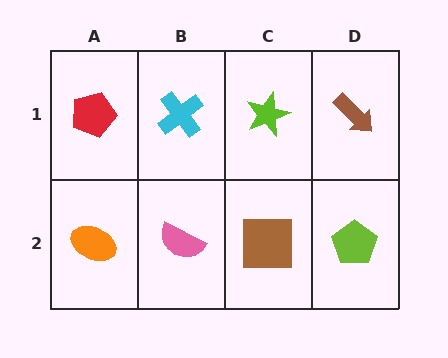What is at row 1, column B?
A cyan cross.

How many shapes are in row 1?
4 shapes.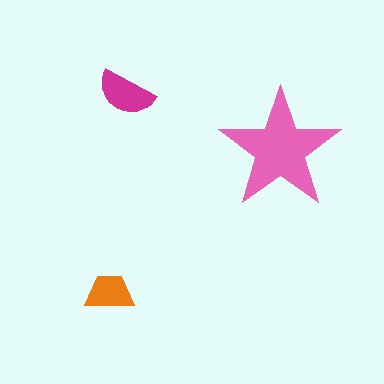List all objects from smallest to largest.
The orange trapezoid, the magenta semicircle, the pink star.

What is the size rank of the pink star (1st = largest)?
1st.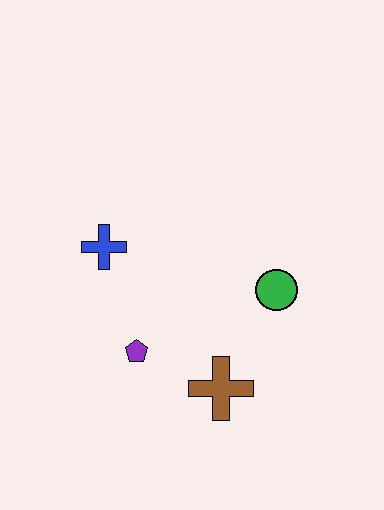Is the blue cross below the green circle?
No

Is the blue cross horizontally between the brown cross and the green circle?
No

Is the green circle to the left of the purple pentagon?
No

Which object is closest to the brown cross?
The purple pentagon is closest to the brown cross.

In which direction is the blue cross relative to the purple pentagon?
The blue cross is above the purple pentagon.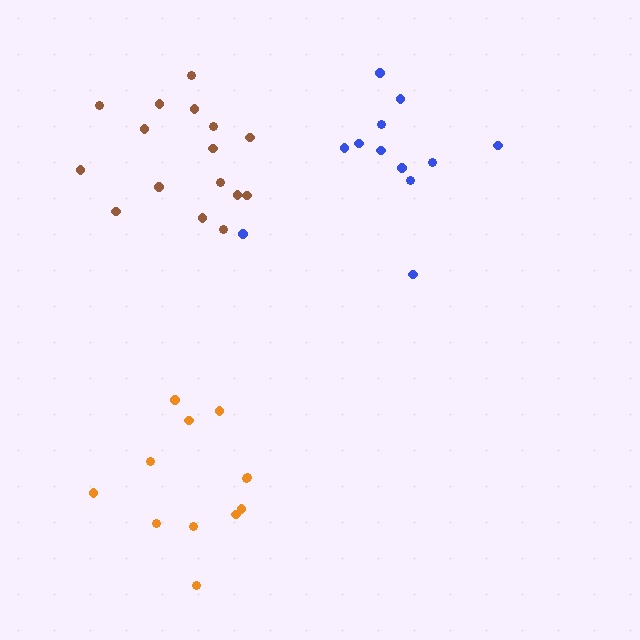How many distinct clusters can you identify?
There are 3 distinct clusters.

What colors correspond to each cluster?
The clusters are colored: blue, orange, brown.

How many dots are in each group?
Group 1: 12 dots, Group 2: 12 dots, Group 3: 16 dots (40 total).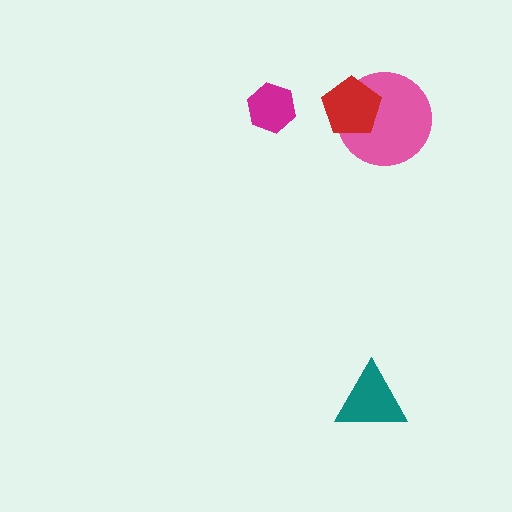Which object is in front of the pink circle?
The red pentagon is in front of the pink circle.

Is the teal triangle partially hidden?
No, no other shape covers it.